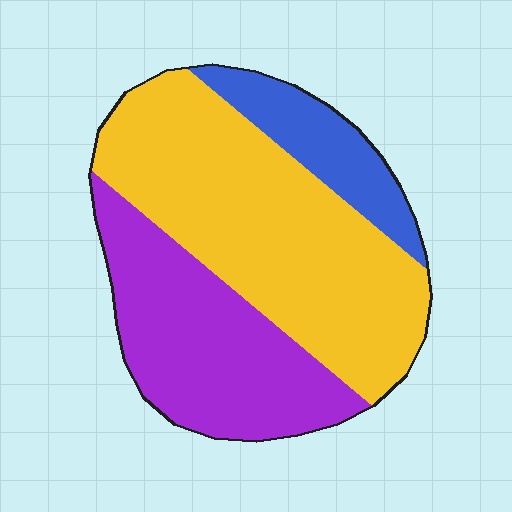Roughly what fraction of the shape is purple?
Purple covers 34% of the shape.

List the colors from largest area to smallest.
From largest to smallest: yellow, purple, blue.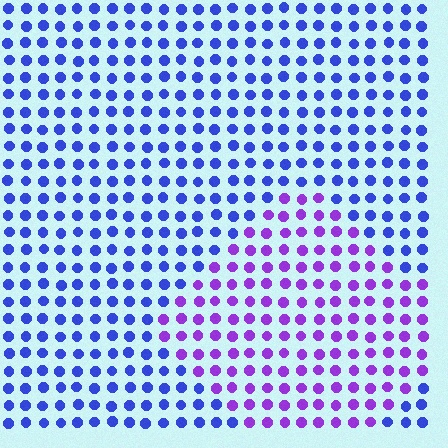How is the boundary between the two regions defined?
The boundary is defined purely by a slight shift in hue (about 44 degrees). Spacing, size, and orientation are identical on both sides.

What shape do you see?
I see a diamond.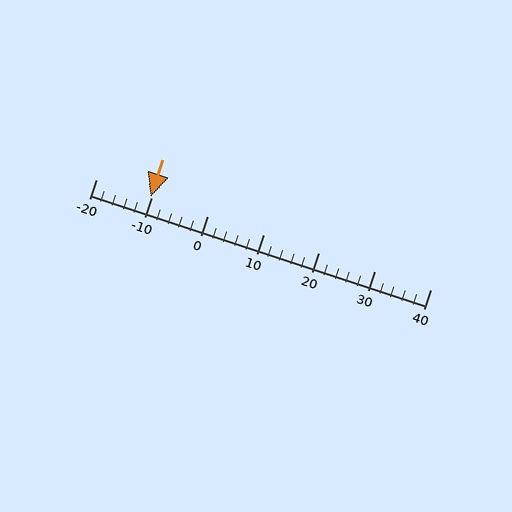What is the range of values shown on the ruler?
The ruler shows values from -20 to 40.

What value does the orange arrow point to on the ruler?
The orange arrow points to approximately -10.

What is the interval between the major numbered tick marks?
The major tick marks are spaced 10 units apart.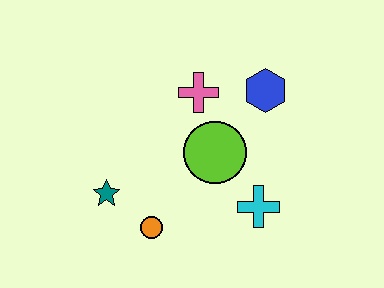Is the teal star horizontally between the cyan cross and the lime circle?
No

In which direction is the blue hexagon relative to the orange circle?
The blue hexagon is above the orange circle.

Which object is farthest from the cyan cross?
The teal star is farthest from the cyan cross.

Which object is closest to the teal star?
The orange circle is closest to the teal star.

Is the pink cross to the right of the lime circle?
No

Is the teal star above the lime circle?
No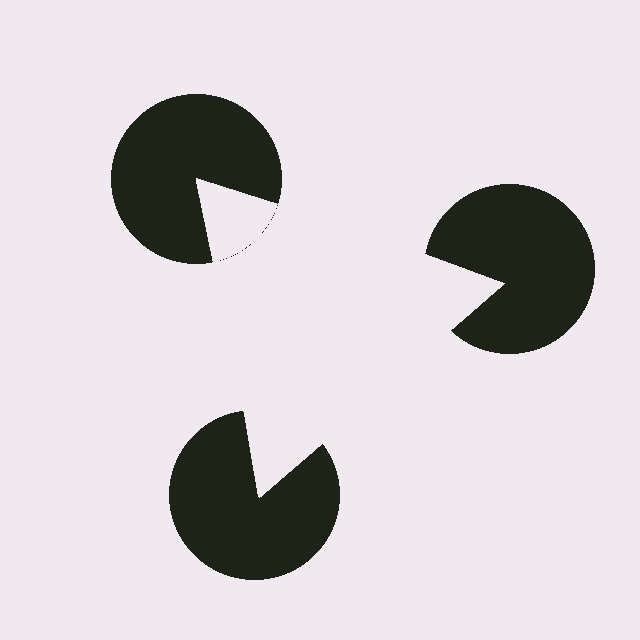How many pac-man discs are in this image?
There are 3 — one at each vertex of the illusory triangle.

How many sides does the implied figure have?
3 sides.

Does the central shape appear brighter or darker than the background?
It typically appears slightly brighter than the background, even though no actual brightness change is drawn.